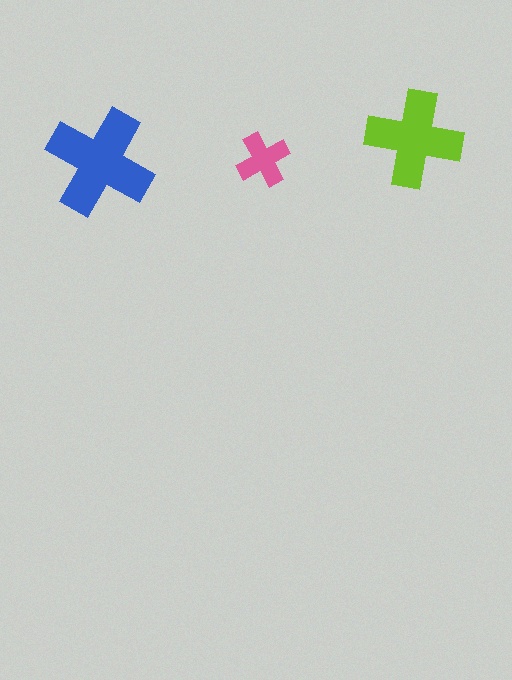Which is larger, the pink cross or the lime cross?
The lime one.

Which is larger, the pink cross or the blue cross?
The blue one.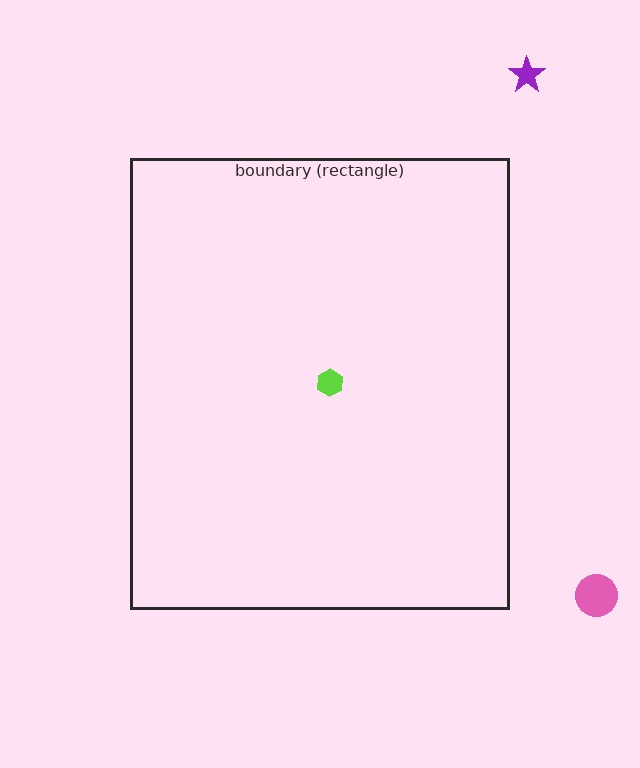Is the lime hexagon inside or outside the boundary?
Inside.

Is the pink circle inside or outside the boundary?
Outside.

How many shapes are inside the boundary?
1 inside, 2 outside.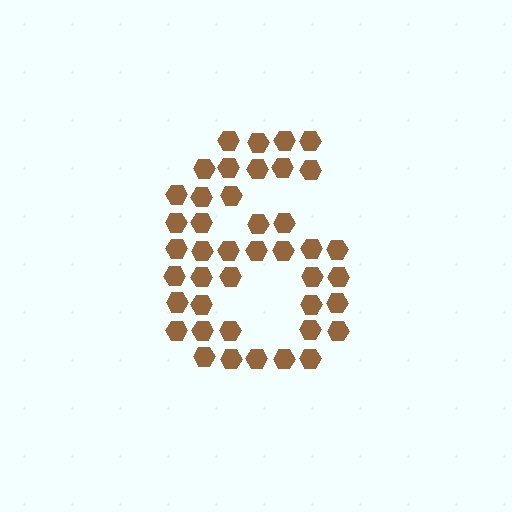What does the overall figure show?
The overall figure shows the digit 6.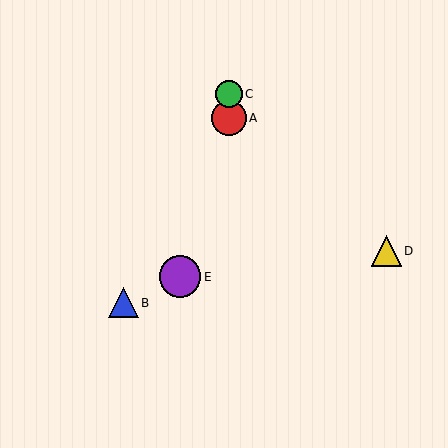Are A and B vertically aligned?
No, A is at x≈229 and B is at x≈123.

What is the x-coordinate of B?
Object B is at x≈123.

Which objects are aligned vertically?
Objects A, C are aligned vertically.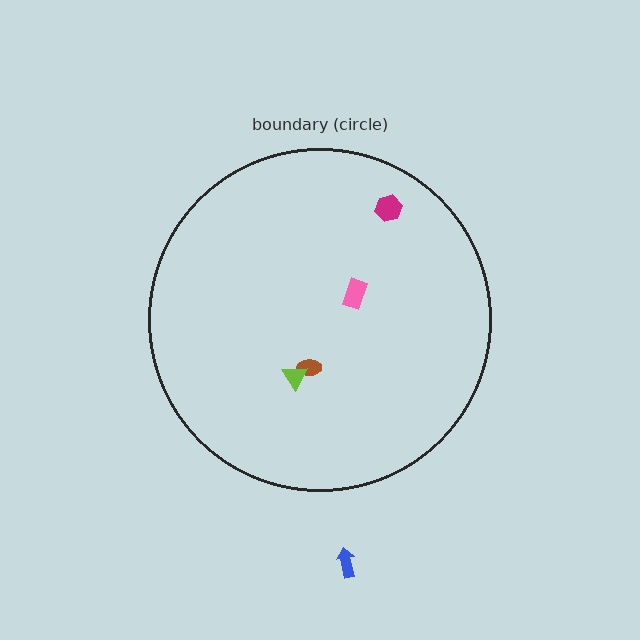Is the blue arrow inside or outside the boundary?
Outside.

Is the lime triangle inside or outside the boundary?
Inside.